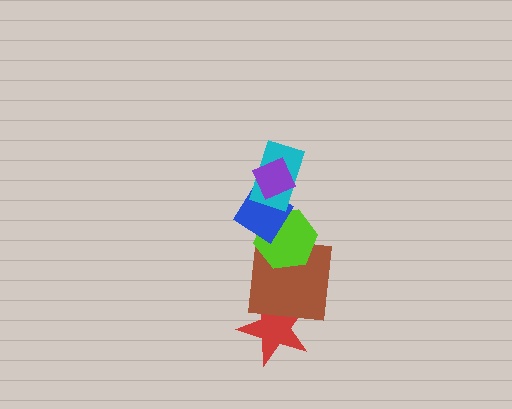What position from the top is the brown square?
The brown square is 5th from the top.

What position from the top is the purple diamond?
The purple diamond is 1st from the top.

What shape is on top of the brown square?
The lime hexagon is on top of the brown square.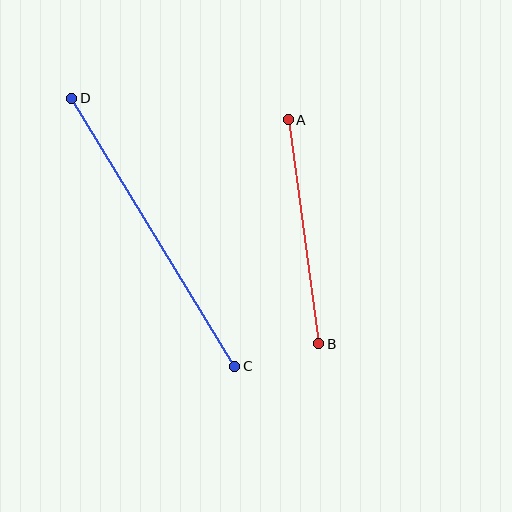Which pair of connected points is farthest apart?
Points C and D are farthest apart.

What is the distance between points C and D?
The distance is approximately 313 pixels.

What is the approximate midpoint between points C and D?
The midpoint is at approximately (153, 232) pixels.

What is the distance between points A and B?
The distance is approximately 226 pixels.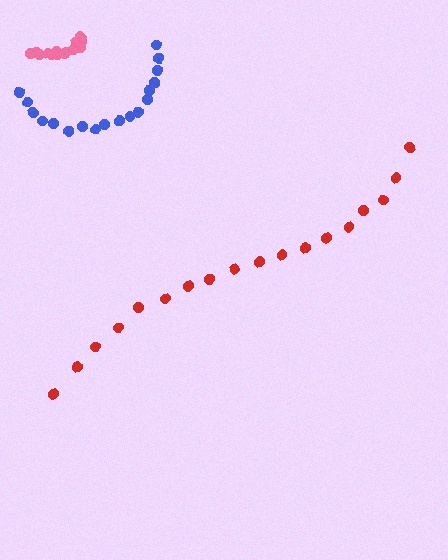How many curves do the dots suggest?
There are 3 distinct paths.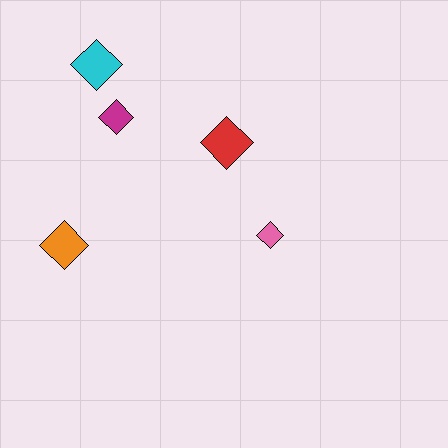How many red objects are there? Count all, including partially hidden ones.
There is 1 red object.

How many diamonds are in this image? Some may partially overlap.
There are 5 diamonds.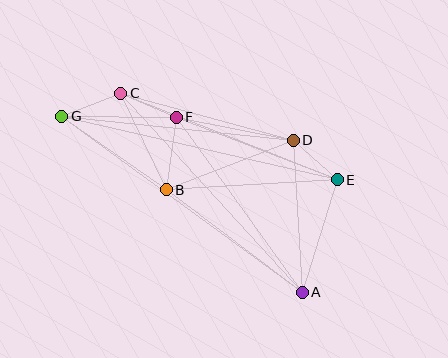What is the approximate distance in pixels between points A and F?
The distance between A and F is approximately 216 pixels.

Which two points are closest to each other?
Points D and E are closest to each other.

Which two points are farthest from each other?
Points A and G are farthest from each other.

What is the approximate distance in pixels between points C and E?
The distance between C and E is approximately 233 pixels.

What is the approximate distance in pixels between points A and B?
The distance between A and B is approximately 171 pixels.